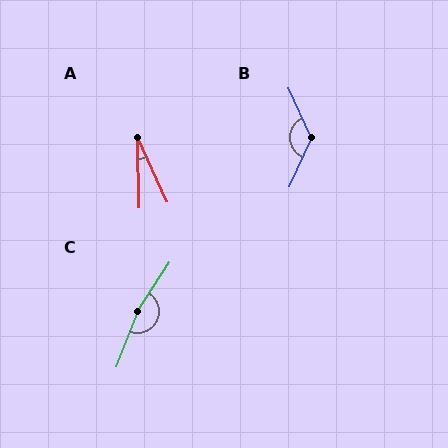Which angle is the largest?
C, at approximately 168 degrees.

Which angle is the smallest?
A, at approximately 23 degrees.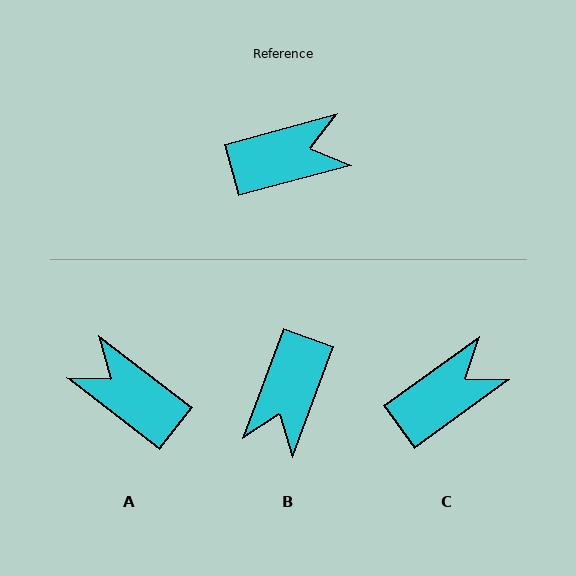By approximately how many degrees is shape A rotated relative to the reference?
Approximately 127 degrees counter-clockwise.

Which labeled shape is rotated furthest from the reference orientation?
A, about 127 degrees away.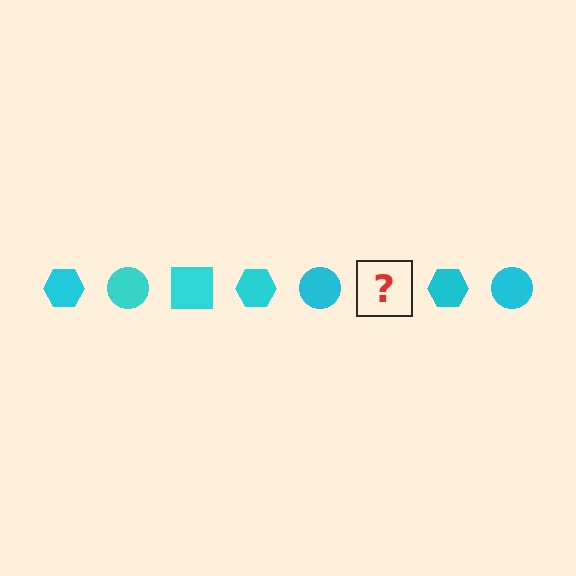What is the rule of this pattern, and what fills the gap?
The rule is that the pattern cycles through hexagon, circle, square shapes in cyan. The gap should be filled with a cyan square.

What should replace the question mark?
The question mark should be replaced with a cyan square.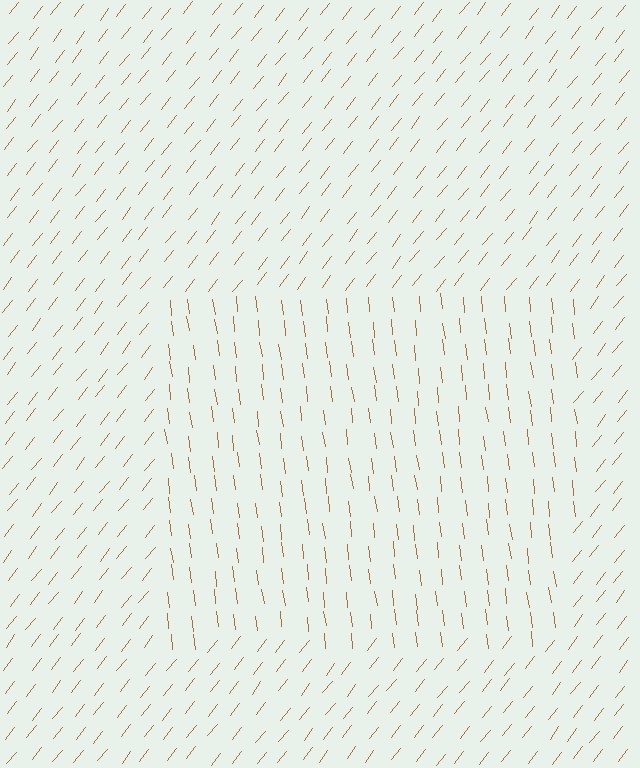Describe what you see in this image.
The image is filled with small brown line segments. A rectangle region in the image has lines oriented differently from the surrounding lines, creating a visible texture boundary.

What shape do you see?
I see a rectangle.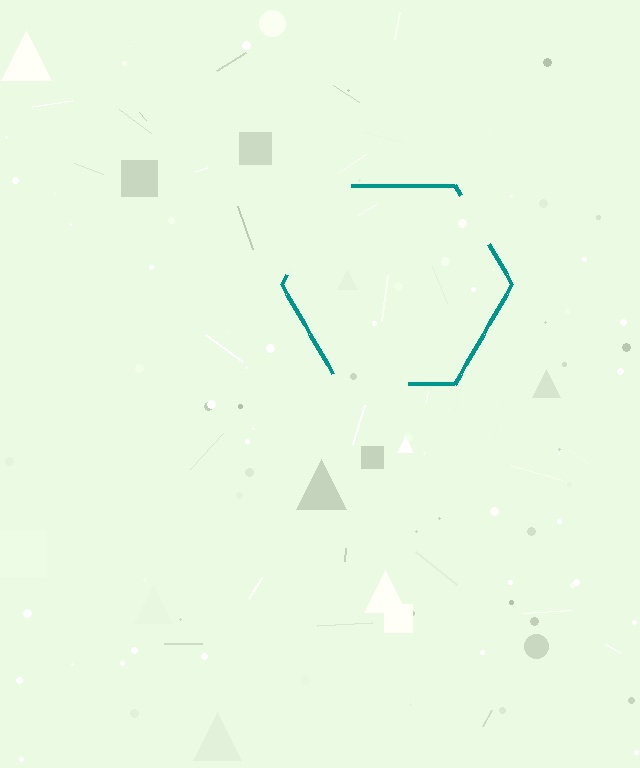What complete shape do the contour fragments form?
The contour fragments form a hexagon.